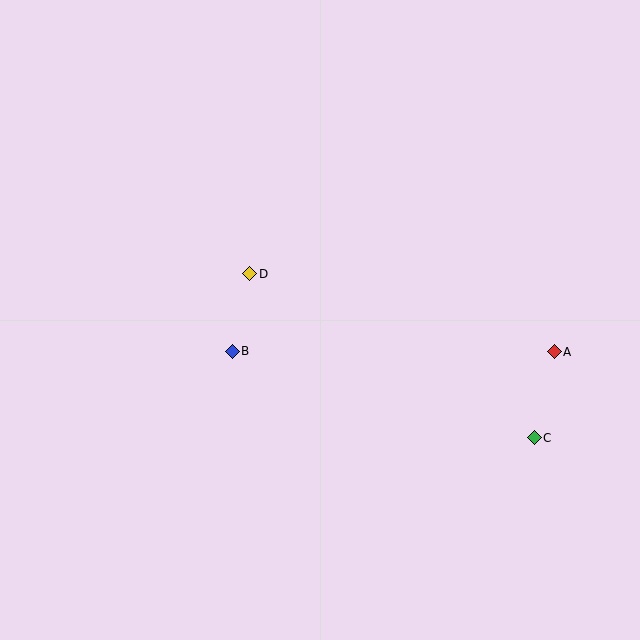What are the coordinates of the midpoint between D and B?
The midpoint between D and B is at (241, 312).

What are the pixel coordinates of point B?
Point B is at (232, 351).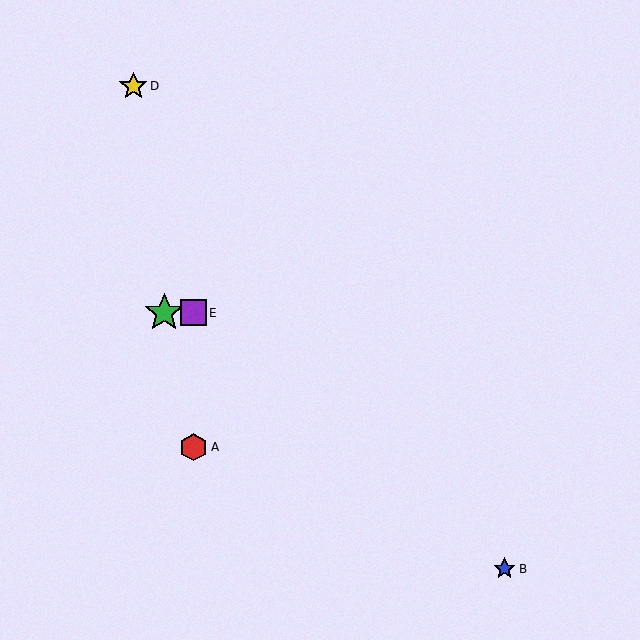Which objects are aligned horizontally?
Objects C, E are aligned horizontally.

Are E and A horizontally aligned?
No, E is at y≈313 and A is at y≈447.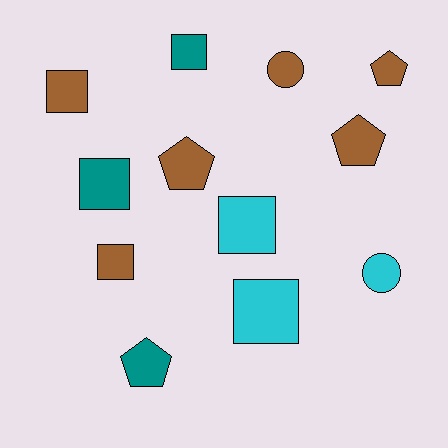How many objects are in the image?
There are 12 objects.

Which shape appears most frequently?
Square, with 6 objects.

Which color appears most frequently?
Brown, with 6 objects.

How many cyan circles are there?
There is 1 cyan circle.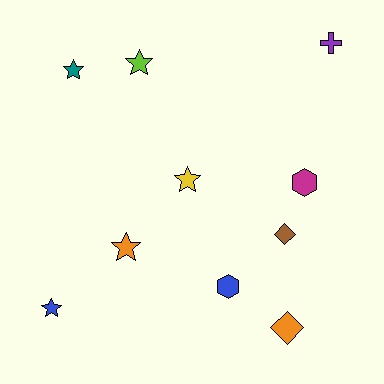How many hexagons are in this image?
There are 2 hexagons.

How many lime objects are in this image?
There is 1 lime object.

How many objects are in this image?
There are 10 objects.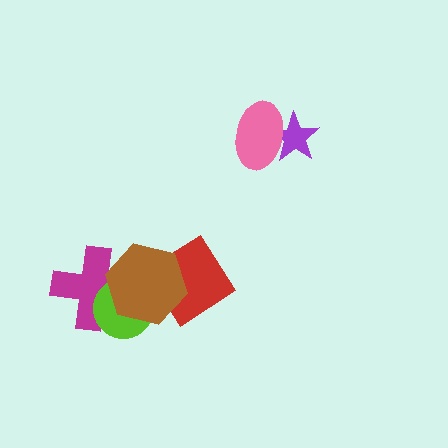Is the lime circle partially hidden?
Yes, it is partially covered by another shape.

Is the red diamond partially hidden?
Yes, it is partially covered by another shape.